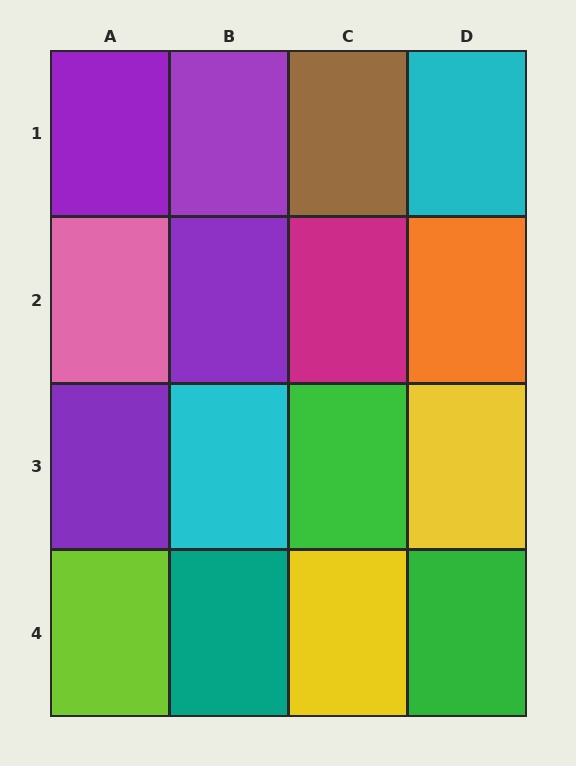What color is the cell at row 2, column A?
Pink.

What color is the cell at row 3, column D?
Yellow.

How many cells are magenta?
1 cell is magenta.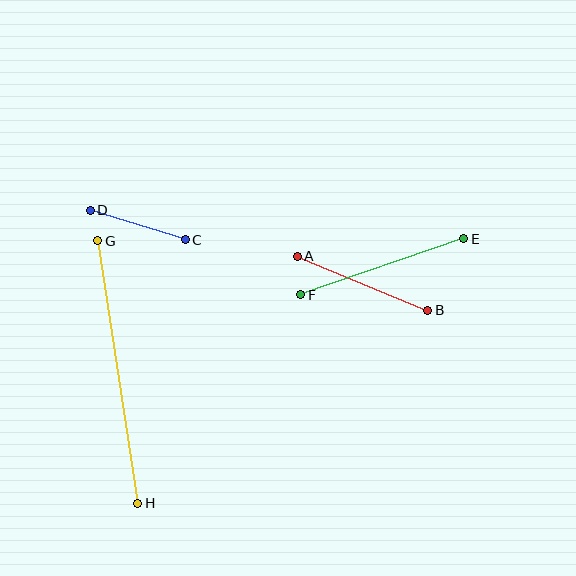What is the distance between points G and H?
The distance is approximately 265 pixels.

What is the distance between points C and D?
The distance is approximately 99 pixels.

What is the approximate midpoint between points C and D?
The midpoint is at approximately (138, 225) pixels.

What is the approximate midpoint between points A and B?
The midpoint is at approximately (362, 283) pixels.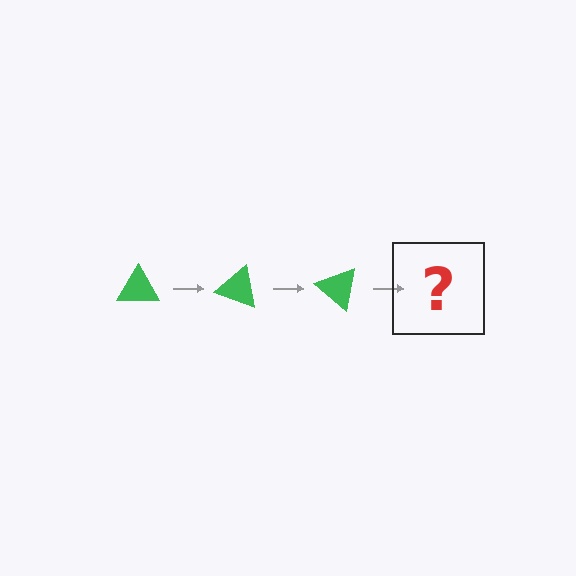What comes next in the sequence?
The next element should be a green triangle rotated 60 degrees.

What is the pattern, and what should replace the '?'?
The pattern is that the triangle rotates 20 degrees each step. The '?' should be a green triangle rotated 60 degrees.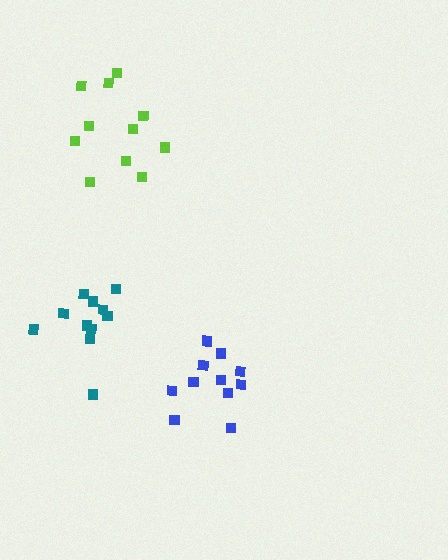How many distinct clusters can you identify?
There are 3 distinct clusters.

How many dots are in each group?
Group 1: 11 dots, Group 2: 11 dots, Group 3: 11 dots (33 total).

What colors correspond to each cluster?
The clusters are colored: lime, teal, blue.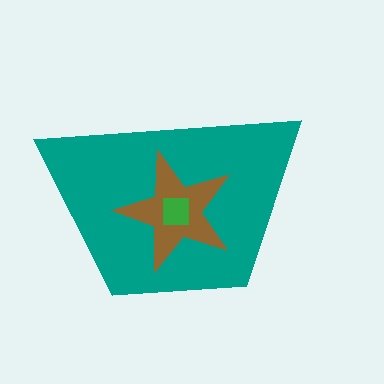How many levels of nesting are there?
3.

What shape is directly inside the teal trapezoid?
The brown star.